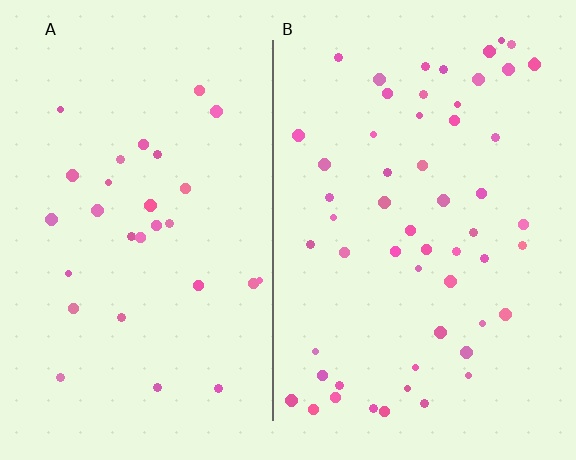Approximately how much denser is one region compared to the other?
Approximately 1.9× — region B over region A.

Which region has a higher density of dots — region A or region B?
B (the right).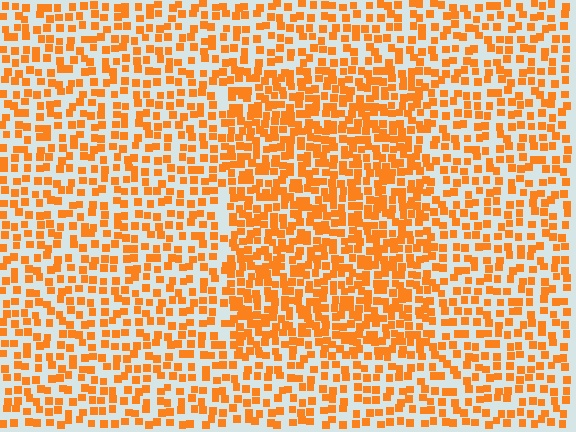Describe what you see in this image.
The image contains small orange elements arranged at two different densities. A rectangle-shaped region is visible where the elements are more densely packed than the surrounding area.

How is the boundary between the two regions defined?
The boundary is defined by a change in element density (approximately 1.7x ratio). All elements are the same color, size, and shape.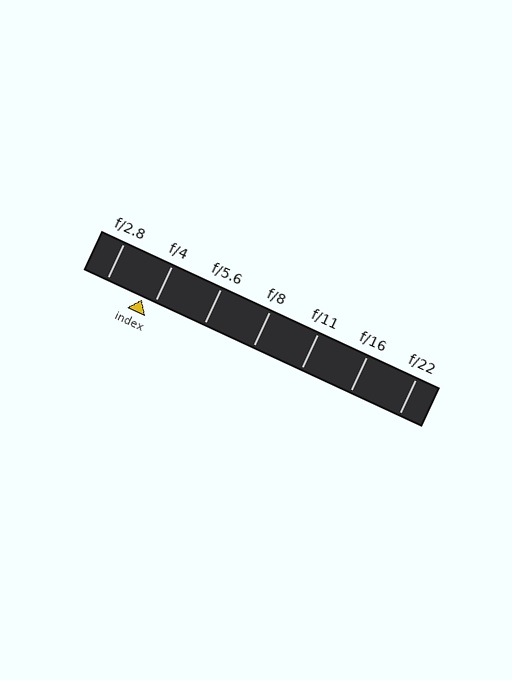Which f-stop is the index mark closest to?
The index mark is closest to f/4.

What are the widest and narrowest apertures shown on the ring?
The widest aperture shown is f/2.8 and the narrowest is f/22.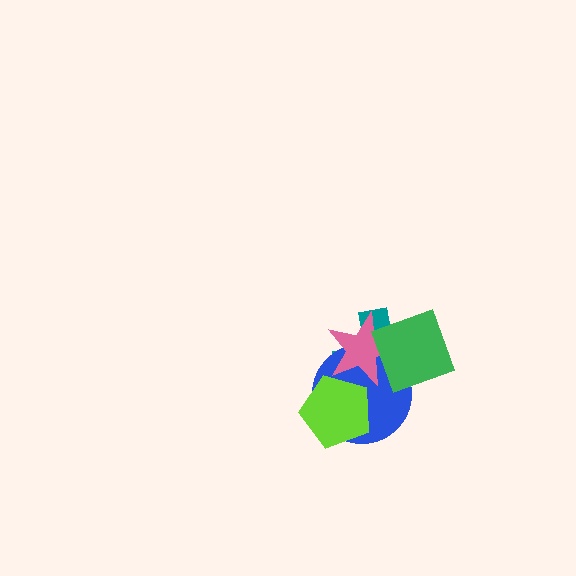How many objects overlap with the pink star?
4 objects overlap with the pink star.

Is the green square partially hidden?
No, no other shape covers it.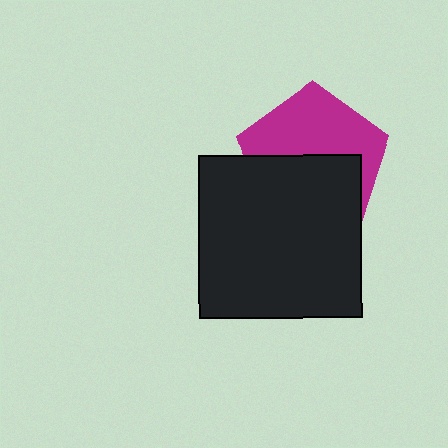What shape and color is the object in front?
The object in front is a black square.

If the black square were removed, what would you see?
You would see the complete magenta pentagon.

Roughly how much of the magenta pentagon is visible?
About half of it is visible (roughly 50%).